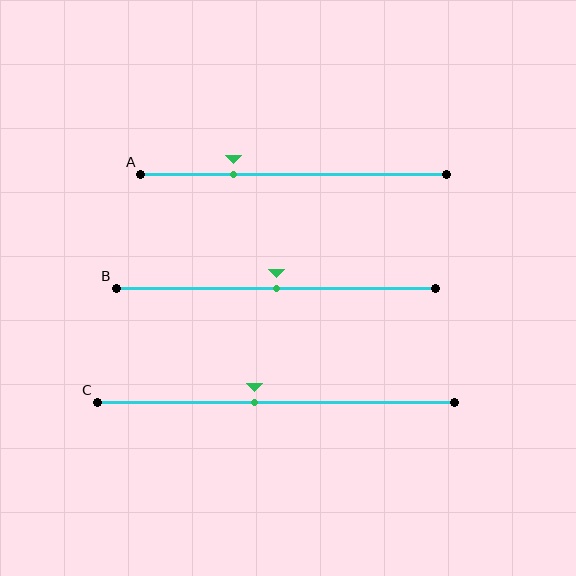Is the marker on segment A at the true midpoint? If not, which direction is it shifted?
No, the marker on segment A is shifted to the left by about 20% of the segment length.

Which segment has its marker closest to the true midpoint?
Segment B has its marker closest to the true midpoint.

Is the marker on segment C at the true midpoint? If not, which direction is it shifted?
No, the marker on segment C is shifted to the left by about 6% of the segment length.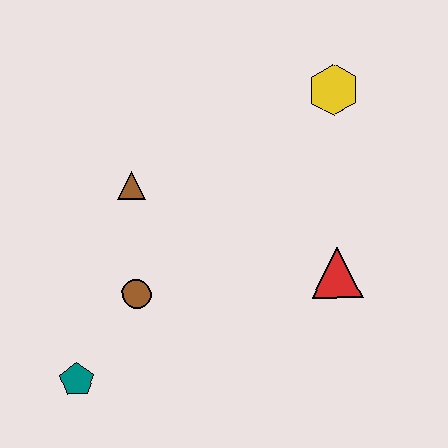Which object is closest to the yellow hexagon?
The red triangle is closest to the yellow hexagon.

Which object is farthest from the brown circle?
The yellow hexagon is farthest from the brown circle.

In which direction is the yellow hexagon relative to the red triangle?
The yellow hexagon is above the red triangle.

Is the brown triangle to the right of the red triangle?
No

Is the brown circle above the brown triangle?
No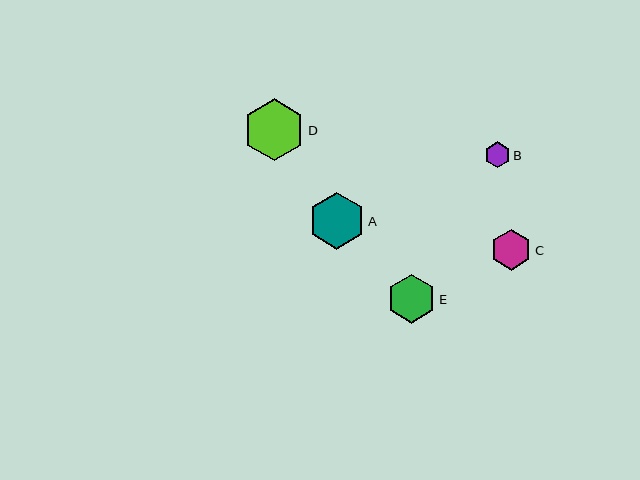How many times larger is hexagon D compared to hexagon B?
Hexagon D is approximately 2.4 times the size of hexagon B.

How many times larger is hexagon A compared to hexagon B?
Hexagon A is approximately 2.2 times the size of hexagon B.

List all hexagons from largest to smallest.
From largest to smallest: D, A, E, C, B.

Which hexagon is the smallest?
Hexagon B is the smallest with a size of approximately 25 pixels.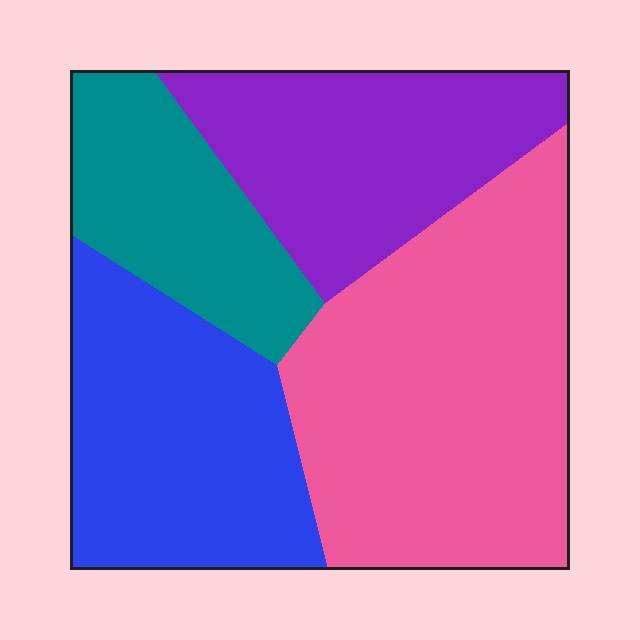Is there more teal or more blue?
Blue.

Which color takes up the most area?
Pink, at roughly 35%.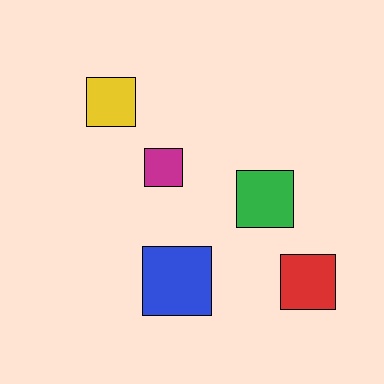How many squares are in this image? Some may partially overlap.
There are 5 squares.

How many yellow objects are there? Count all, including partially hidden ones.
There is 1 yellow object.